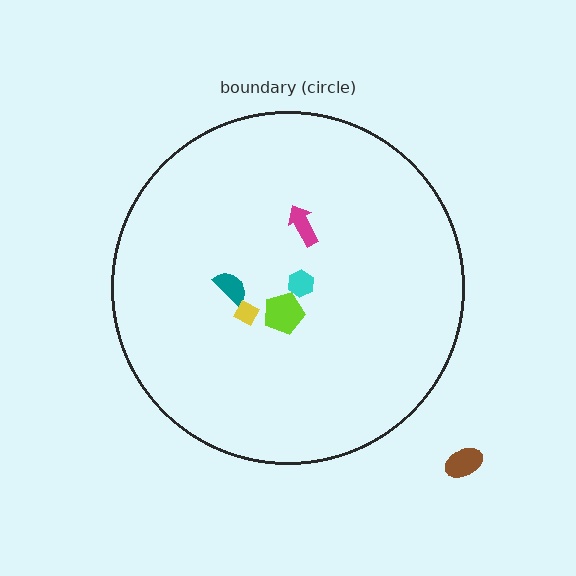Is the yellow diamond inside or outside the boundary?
Inside.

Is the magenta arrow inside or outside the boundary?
Inside.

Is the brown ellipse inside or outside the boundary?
Outside.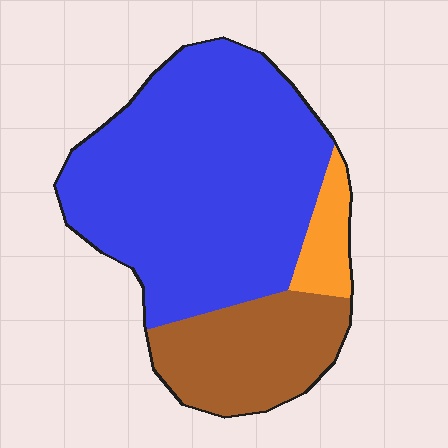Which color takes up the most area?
Blue, at roughly 70%.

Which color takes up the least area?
Orange, at roughly 10%.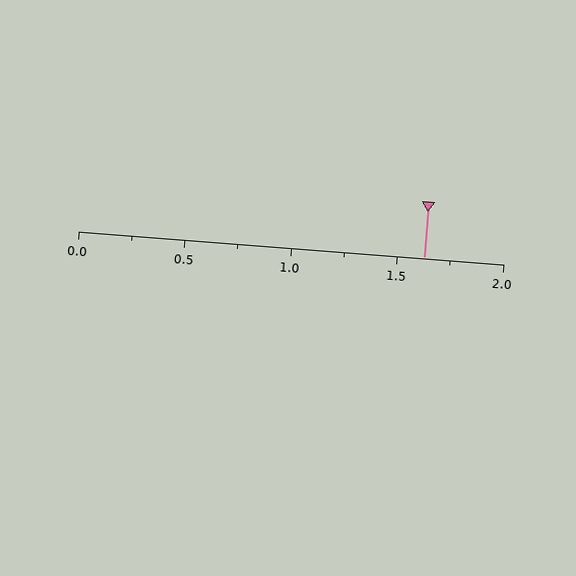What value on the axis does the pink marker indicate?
The marker indicates approximately 1.62.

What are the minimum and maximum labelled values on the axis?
The axis runs from 0.0 to 2.0.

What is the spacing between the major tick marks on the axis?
The major ticks are spaced 0.5 apart.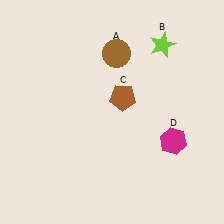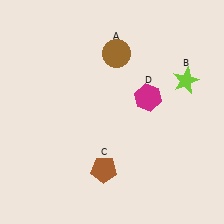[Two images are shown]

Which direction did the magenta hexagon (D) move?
The magenta hexagon (D) moved up.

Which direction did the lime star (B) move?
The lime star (B) moved down.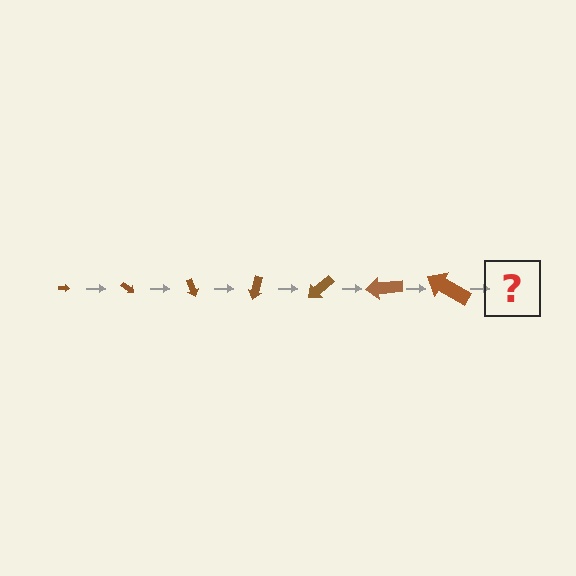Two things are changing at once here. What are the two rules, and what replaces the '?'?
The two rules are that the arrow grows larger each step and it rotates 35 degrees each step. The '?' should be an arrow, larger than the previous one and rotated 245 degrees from the start.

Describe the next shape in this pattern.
It should be an arrow, larger than the previous one and rotated 245 degrees from the start.